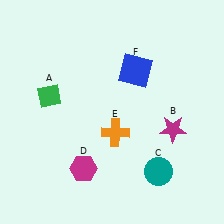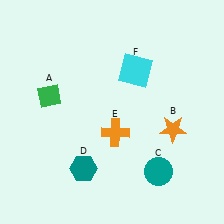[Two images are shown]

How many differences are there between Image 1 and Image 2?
There are 3 differences between the two images.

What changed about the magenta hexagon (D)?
In Image 1, D is magenta. In Image 2, it changed to teal.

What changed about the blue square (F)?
In Image 1, F is blue. In Image 2, it changed to cyan.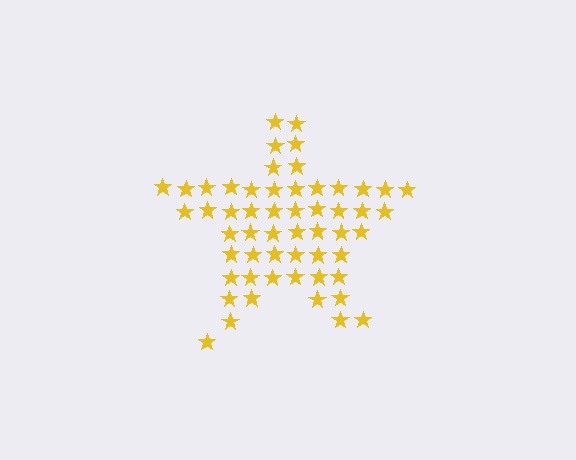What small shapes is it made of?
It is made of small stars.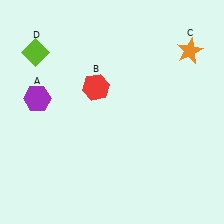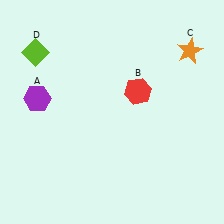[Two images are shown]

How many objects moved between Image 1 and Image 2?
1 object moved between the two images.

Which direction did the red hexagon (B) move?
The red hexagon (B) moved right.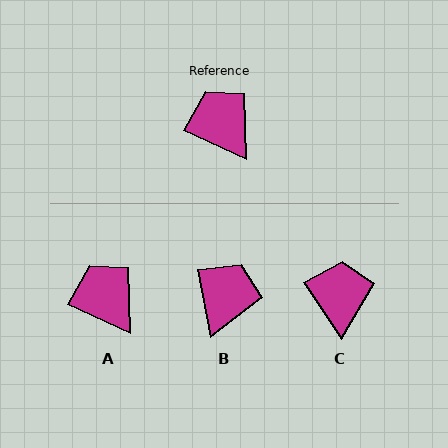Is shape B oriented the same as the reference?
No, it is off by about 54 degrees.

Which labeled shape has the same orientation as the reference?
A.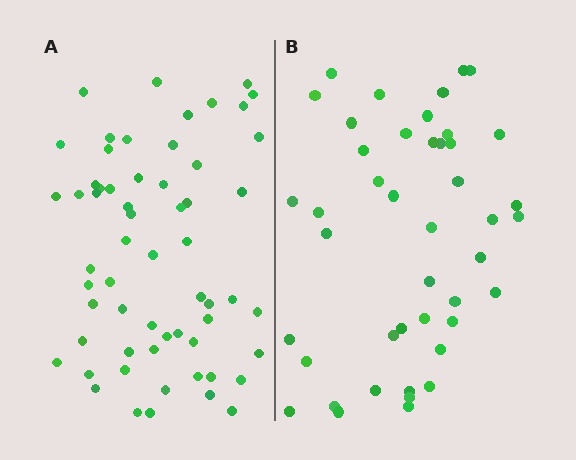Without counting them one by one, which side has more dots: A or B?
Region A (the left region) has more dots.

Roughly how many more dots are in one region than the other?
Region A has approximately 15 more dots than region B.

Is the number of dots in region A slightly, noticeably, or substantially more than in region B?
Region A has noticeably more, but not dramatically so. The ratio is roughly 1.4 to 1.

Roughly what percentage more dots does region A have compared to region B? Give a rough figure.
About 35% more.